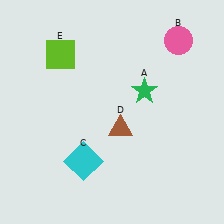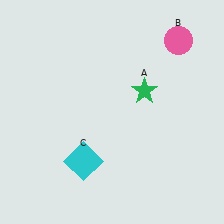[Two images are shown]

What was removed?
The brown triangle (D), the lime square (E) were removed in Image 2.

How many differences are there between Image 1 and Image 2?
There are 2 differences between the two images.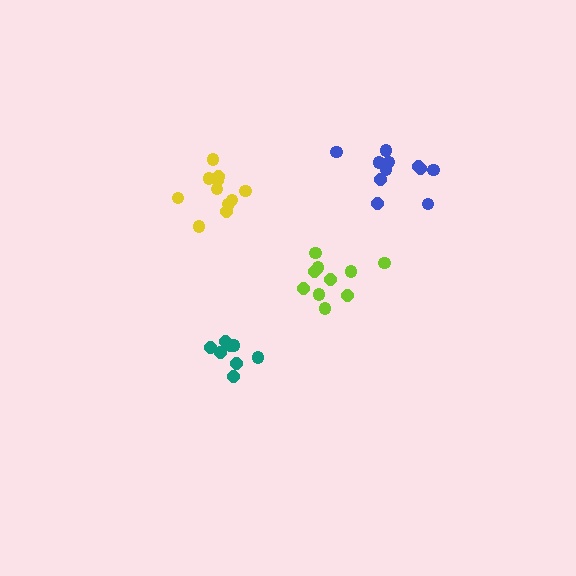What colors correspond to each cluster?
The clusters are colored: blue, lime, teal, yellow.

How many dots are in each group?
Group 1: 11 dots, Group 2: 10 dots, Group 3: 8 dots, Group 4: 11 dots (40 total).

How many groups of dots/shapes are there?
There are 4 groups.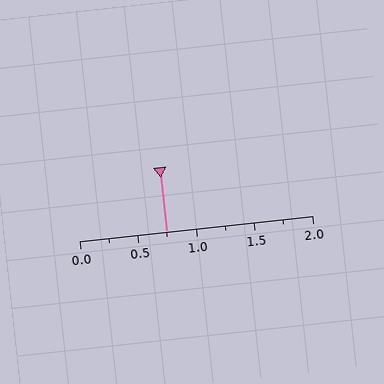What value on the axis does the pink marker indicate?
The marker indicates approximately 0.75.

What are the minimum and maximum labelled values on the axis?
The axis runs from 0.0 to 2.0.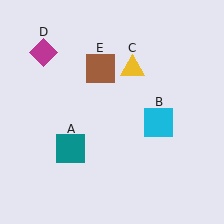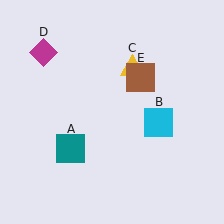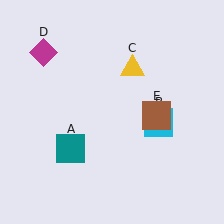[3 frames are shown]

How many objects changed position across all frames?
1 object changed position: brown square (object E).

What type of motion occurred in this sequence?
The brown square (object E) rotated clockwise around the center of the scene.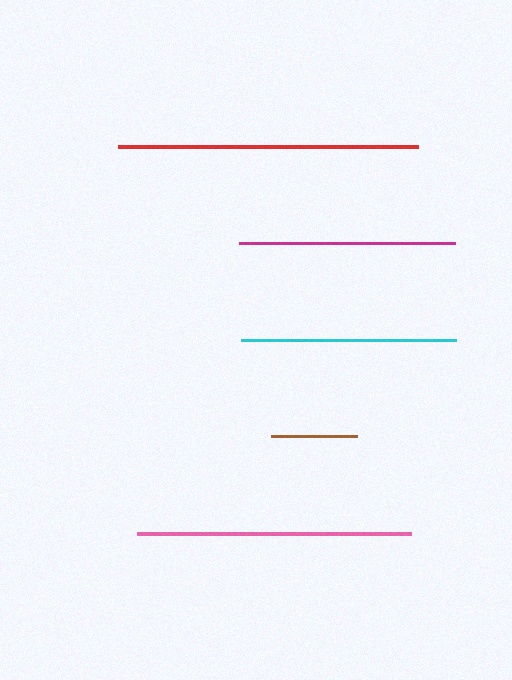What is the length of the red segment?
The red segment is approximately 300 pixels long.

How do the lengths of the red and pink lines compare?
The red and pink lines are approximately the same length.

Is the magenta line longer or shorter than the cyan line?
The magenta line is longer than the cyan line.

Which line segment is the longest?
The red line is the longest at approximately 300 pixels.